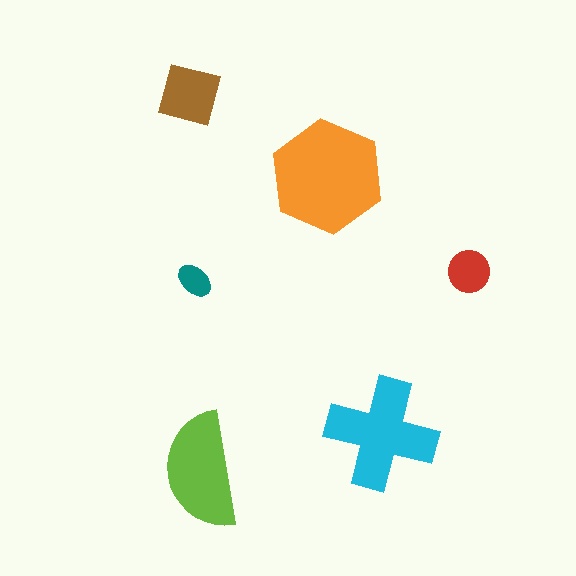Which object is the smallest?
The teal ellipse.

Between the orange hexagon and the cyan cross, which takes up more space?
The orange hexagon.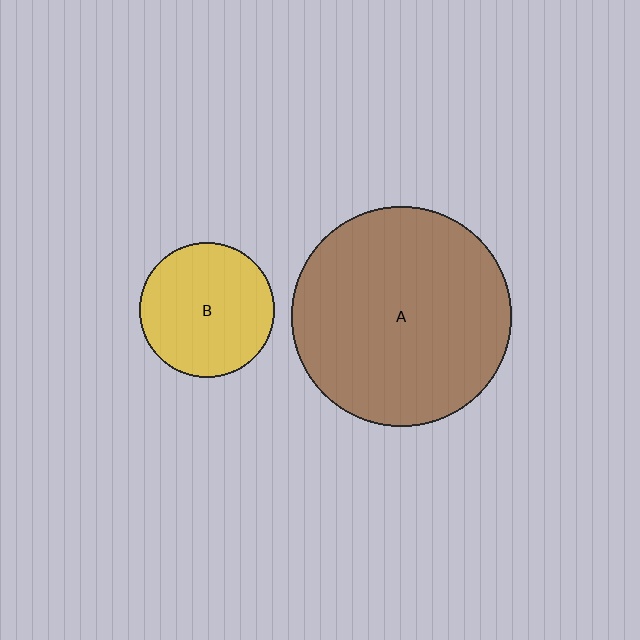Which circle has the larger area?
Circle A (brown).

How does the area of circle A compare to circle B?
Approximately 2.7 times.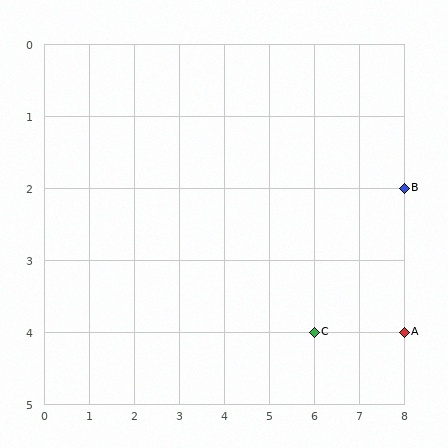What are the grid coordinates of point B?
Point B is at grid coordinates (8, 2).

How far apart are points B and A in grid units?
Points B and A are 2 rows apart.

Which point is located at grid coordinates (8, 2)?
Point B is at (8, 2).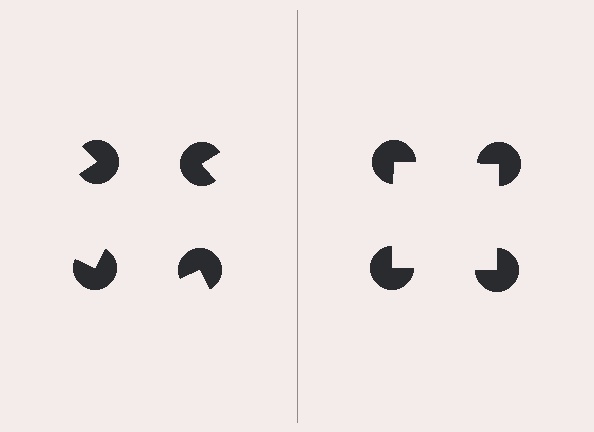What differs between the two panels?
The pac-man discs are positioned identically on both sides; only the wedge orientations differ. On the right they align to a square; on the left they are misaligned.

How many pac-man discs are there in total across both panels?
8 — 4 on each side.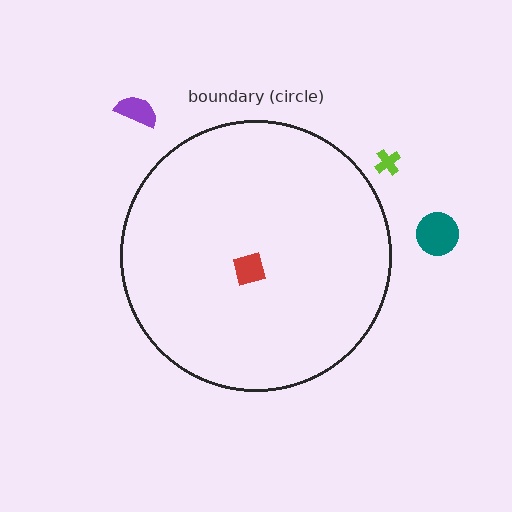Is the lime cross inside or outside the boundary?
Outside.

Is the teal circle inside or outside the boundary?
Outside.